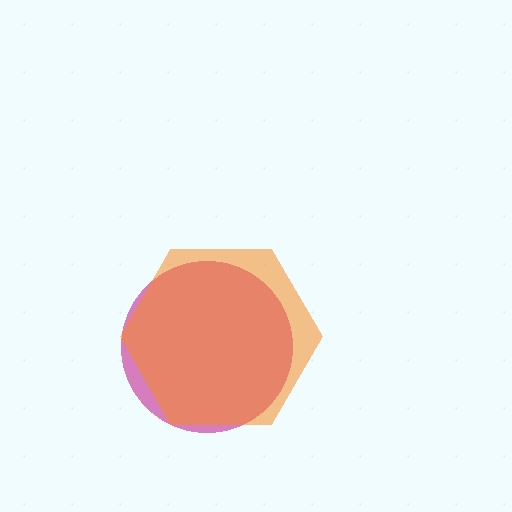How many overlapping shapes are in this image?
There are 2 overlapping shapes in the image.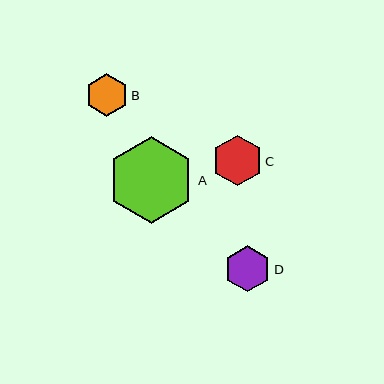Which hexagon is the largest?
Hexagon A is the largest with a size of approximately 87 pixels.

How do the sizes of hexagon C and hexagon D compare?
Hexagon C and hexagon D are approximately the same size.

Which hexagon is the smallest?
Hexagon B is the smallest with a size of approximately 43 pixels.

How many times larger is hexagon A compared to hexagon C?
Hexagon A is approximately 1.7 times the size of hexagon C.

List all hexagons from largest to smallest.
From largest to smallest: A, C, D, B.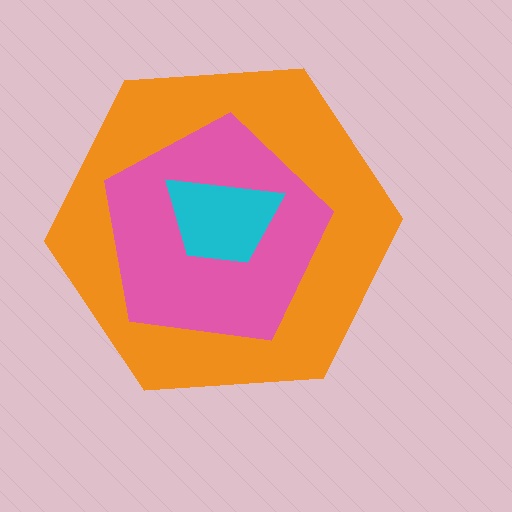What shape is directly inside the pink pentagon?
The cyan trapezoid.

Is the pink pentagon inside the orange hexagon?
Yes.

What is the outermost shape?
The orange hexagon.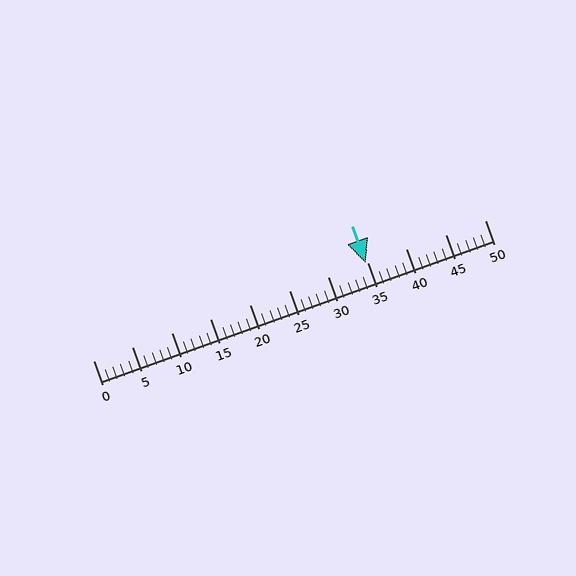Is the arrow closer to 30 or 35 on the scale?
The arrow is closer to 35.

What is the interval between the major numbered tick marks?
The major tick marks are spaced 5 units apart.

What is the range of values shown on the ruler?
The ruler shows values from 0 to 50.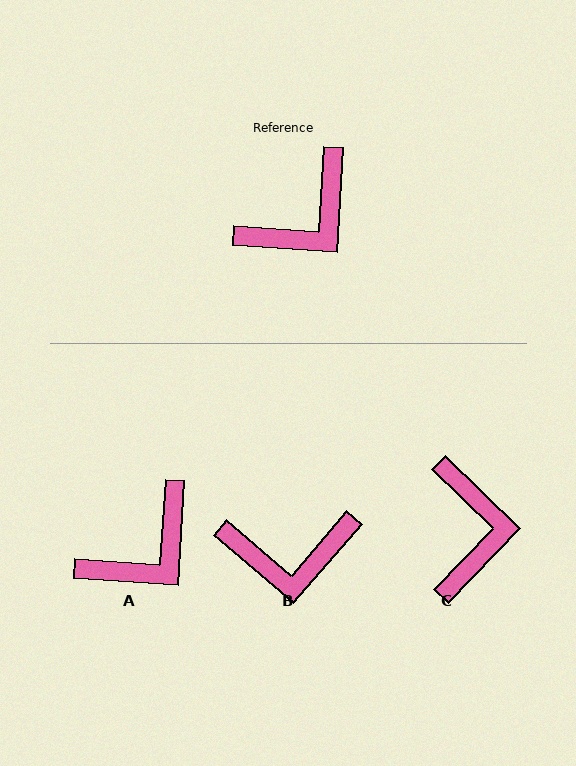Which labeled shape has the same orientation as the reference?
A.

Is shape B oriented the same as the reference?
No, it is off by about 37 degrees.